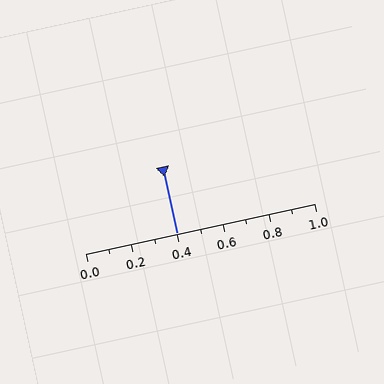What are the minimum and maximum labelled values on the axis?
The axis runs from 0.0 to 1.0.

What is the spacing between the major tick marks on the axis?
The major ticks are spaced 0.2 apart.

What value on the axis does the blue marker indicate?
The marker indicates approximately 0.4.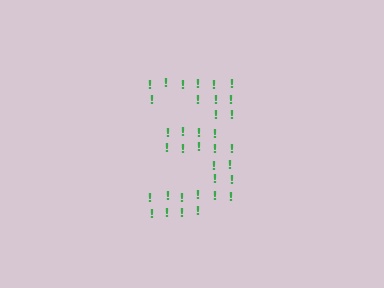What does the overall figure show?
The overall figure shows the digit 3.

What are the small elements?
The small elements are exclamation marks.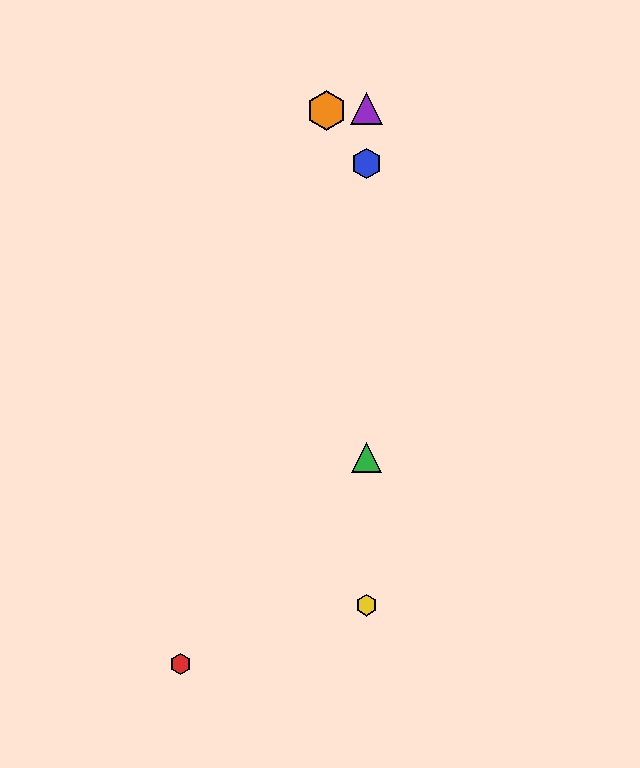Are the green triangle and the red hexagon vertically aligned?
No, the green triangle is at x≈367 and the red hexagon is at x≈180.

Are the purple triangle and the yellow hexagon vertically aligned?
Yes, both are at x≈367.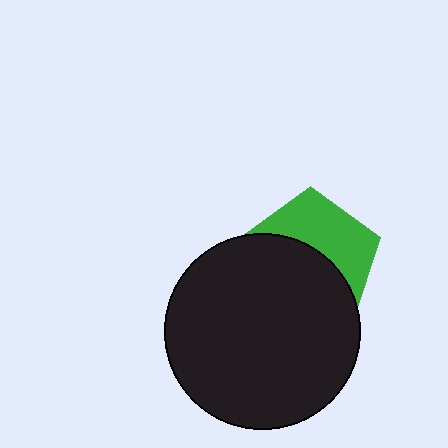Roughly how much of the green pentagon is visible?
A small part of it is visible (roughly 44%).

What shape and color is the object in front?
The object in front is a black circle.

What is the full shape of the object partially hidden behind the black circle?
The partially hidden object is a green pentagon.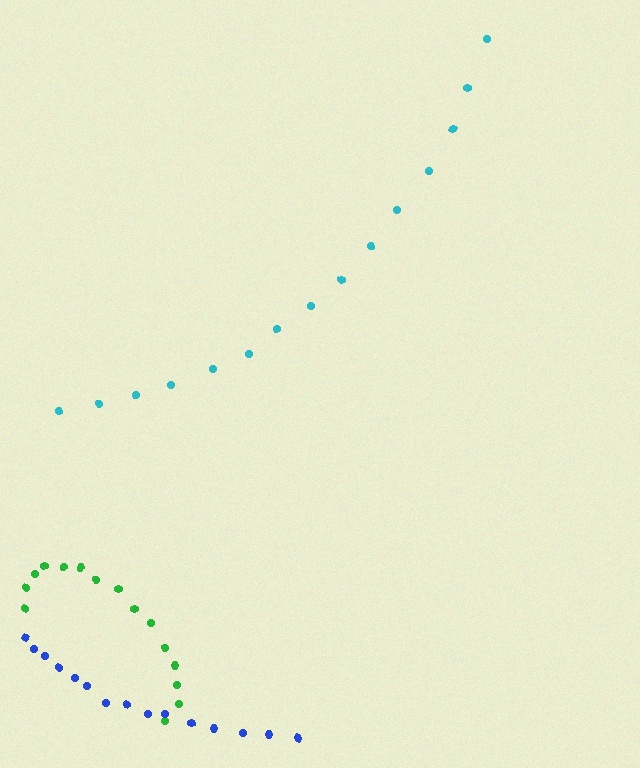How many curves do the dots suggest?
There are 3 distinct paths.